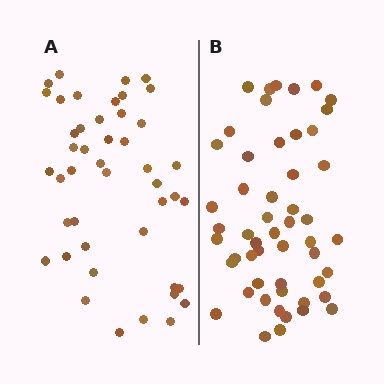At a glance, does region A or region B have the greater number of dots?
Region B (the right region) has more dots.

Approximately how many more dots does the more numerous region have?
Region B has roughly 8 or so more dots than region A.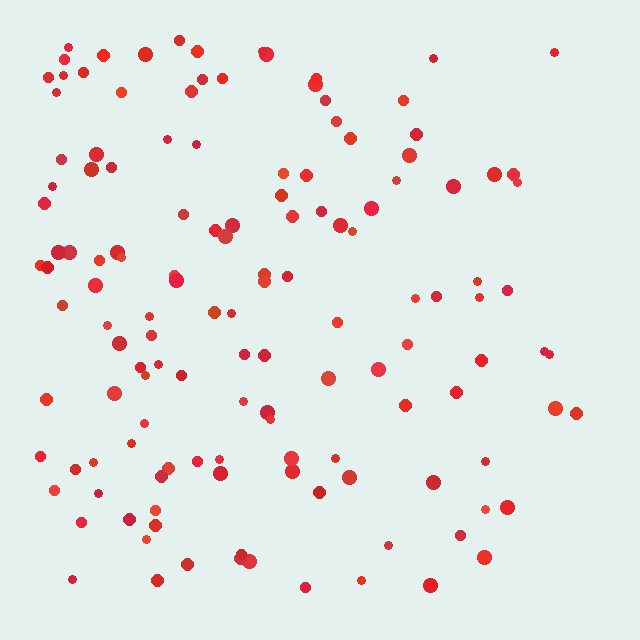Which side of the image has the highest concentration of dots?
The left.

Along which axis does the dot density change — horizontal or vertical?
Horizontal.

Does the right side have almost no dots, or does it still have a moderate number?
Still a moderate number, just noticeably fewer than the left.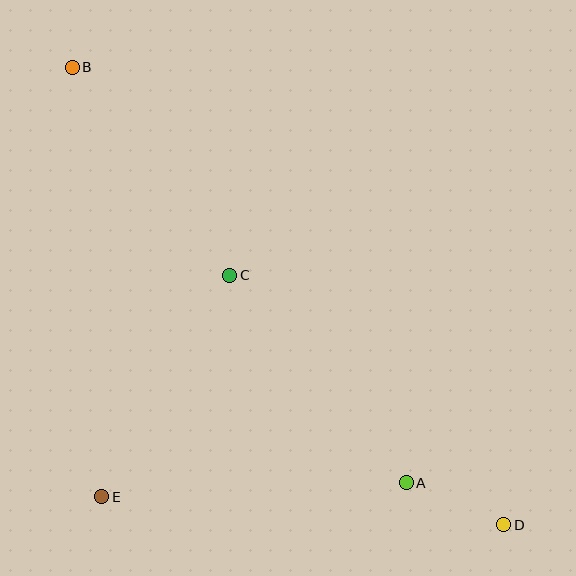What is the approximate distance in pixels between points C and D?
The distance between C and D is approximately 371 pixels.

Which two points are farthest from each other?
Points B and D are farthest from each other.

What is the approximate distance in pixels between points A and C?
The distance between A and C is approximately 273 pixels.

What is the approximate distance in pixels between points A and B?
The distance between A and B is approximately 533 pixels.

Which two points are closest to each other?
Points A and D are closest to each other.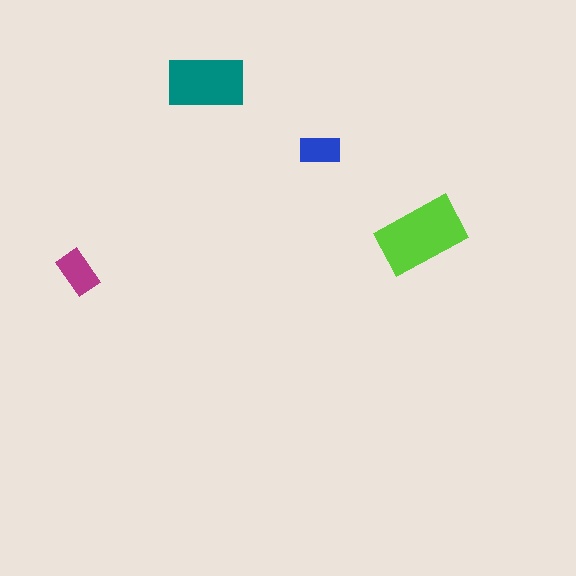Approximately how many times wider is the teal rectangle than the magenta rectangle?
About 1.5 times wider.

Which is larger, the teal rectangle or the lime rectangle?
The lime one.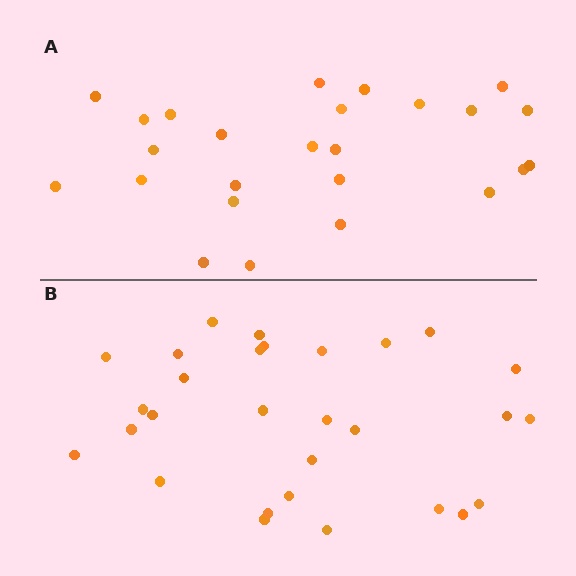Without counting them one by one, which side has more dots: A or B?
Region B (the bottom region) has more dots.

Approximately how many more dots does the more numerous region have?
Region B has about 4 more dots than region A.